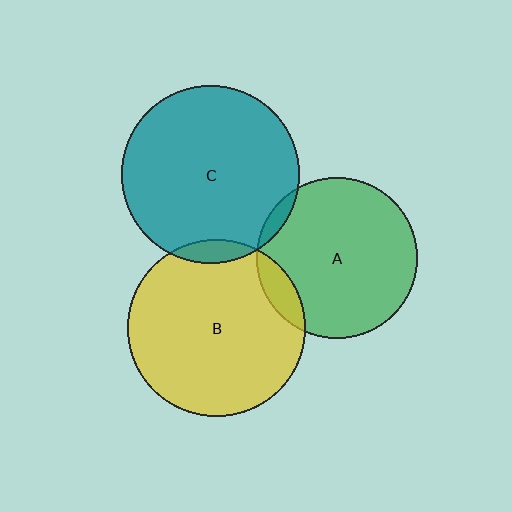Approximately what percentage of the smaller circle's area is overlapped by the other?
Approximately 5%.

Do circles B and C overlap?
Yes.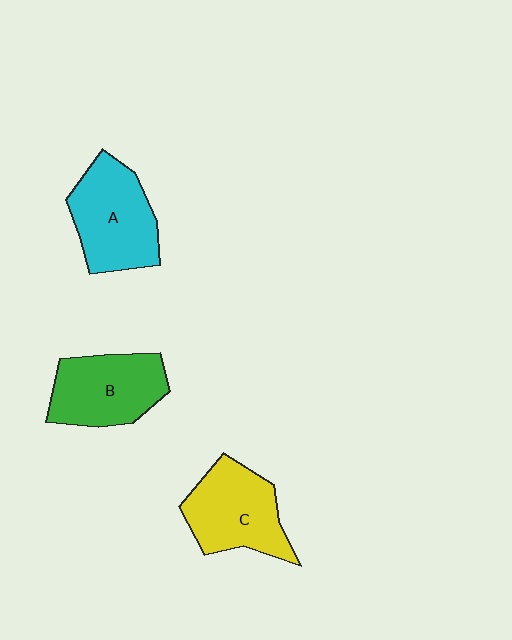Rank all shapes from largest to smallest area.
From largest to smallest: A (cyan), C (yellow), B (green).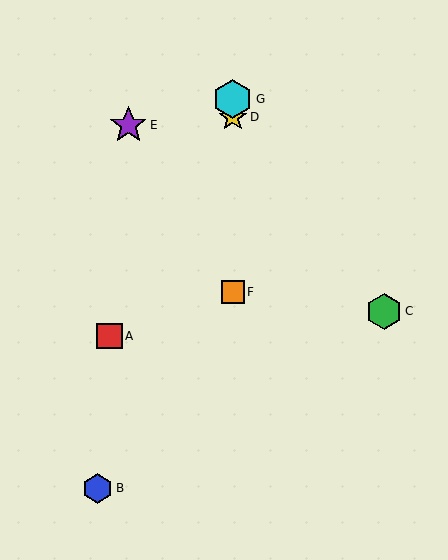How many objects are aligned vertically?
3 objects (D, F, G) are aligned vertically.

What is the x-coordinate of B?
Object B is at x≈98.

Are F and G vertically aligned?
Yes, both are at x≈233.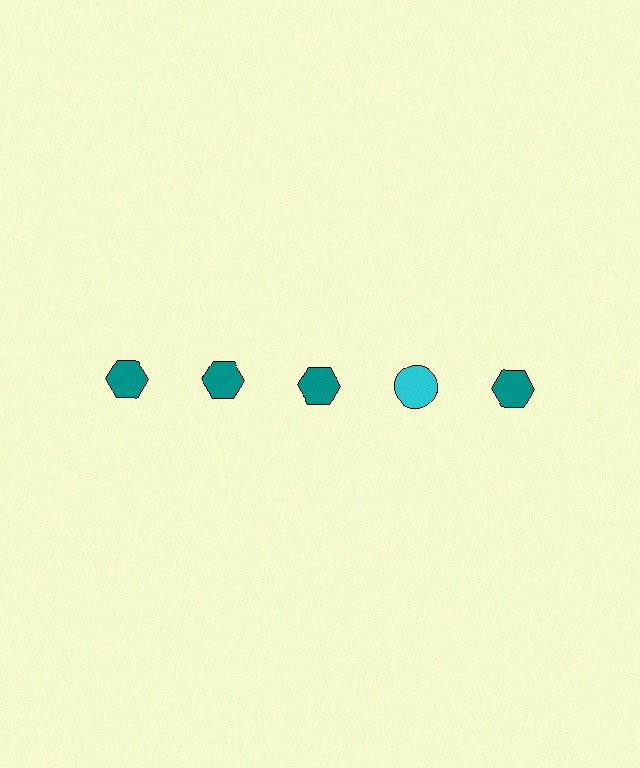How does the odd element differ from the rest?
It differs in both color (cyan instead of teal) and shape (circle instead of hexagon).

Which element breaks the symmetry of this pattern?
The cyan circle in the top row, second from right column breaks the symmetry. All other shapes are teal hexagons.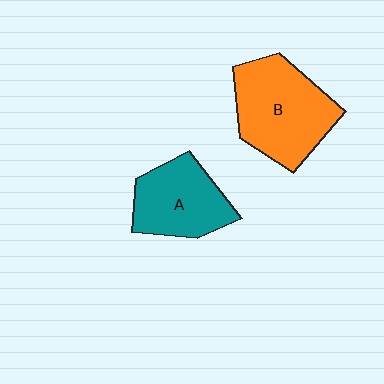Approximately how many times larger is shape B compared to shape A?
Approximately 1.3 times.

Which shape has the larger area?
Shape B (orange).